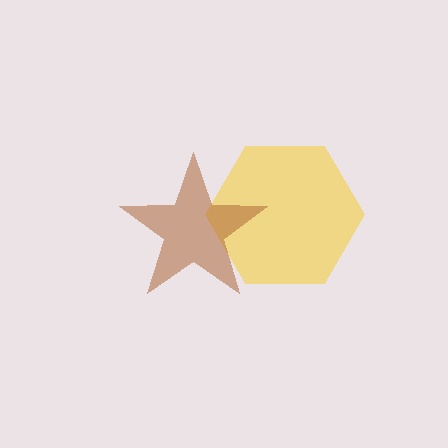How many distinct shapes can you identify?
There are 2 distinct shapes: a yellow hexagon, a brown star.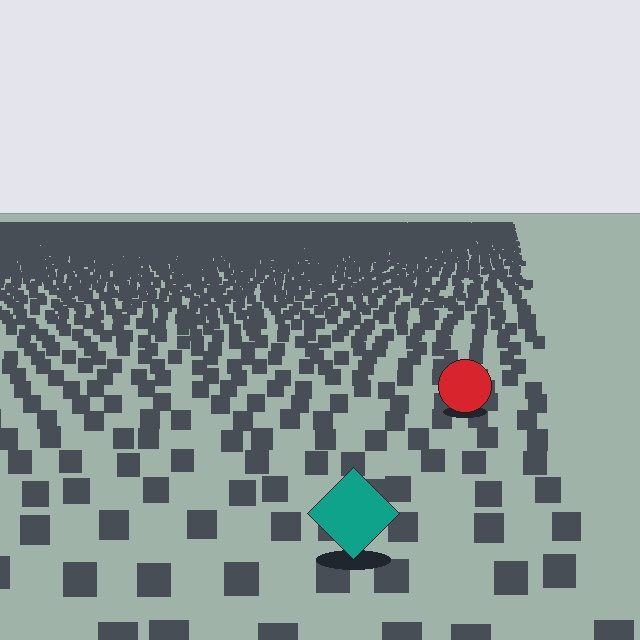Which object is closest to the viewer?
The teal diamond is closest. The texture marks near it are larger and more spread out.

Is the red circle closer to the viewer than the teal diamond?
No. The teal diamond is closer — you can tell from the texture gradient: the ground texture is coarser near it.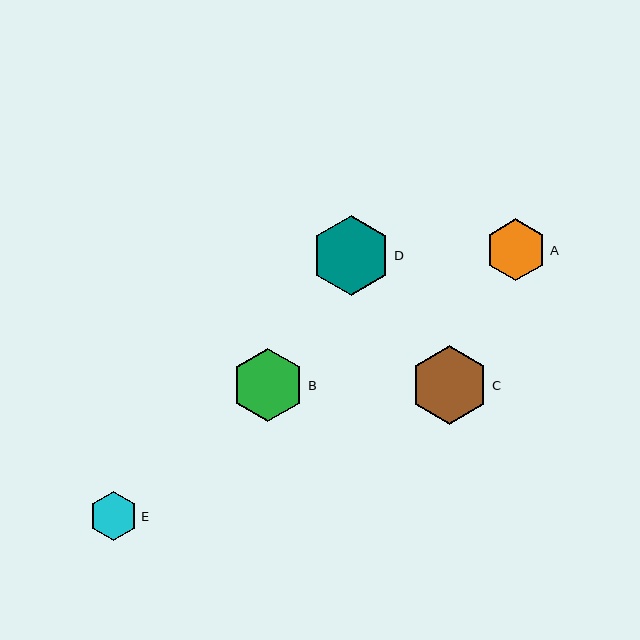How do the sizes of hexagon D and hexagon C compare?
Hexagon D and hexagon C are approximately the same size.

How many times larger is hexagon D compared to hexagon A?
Hexagon D is approximately 1.3 times the size of hexagon A.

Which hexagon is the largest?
Hexagon D is the largest with a size of approximately 80 pixels.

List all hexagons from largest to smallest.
From largest to smallest: D, C, B, A, E.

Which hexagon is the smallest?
Hexagon E is the smallest with a size of approximately 49 pixels.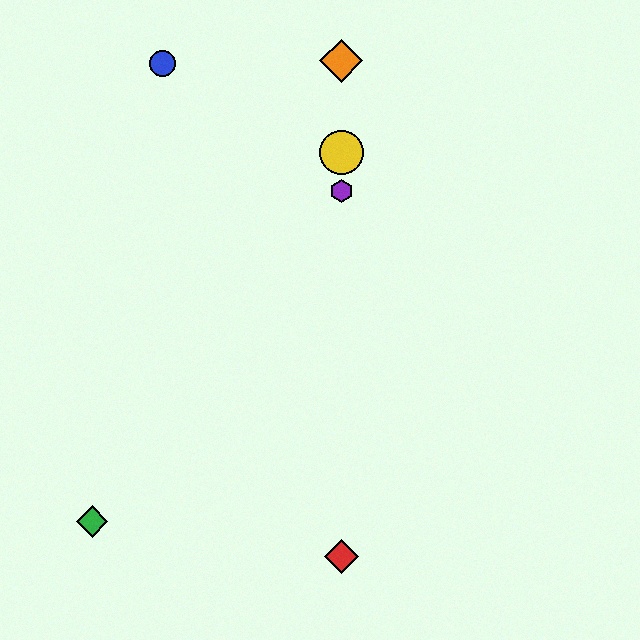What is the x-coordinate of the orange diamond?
The orange diamond is at x≈341.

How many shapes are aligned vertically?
4 shapes (the red diamond, the yellow circle, the purple hexagon, the orange diamond) are aligned vertically.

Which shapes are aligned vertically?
The red diamond, the yellow circle, the purple hexagon, the orange diamond are aligned vertically.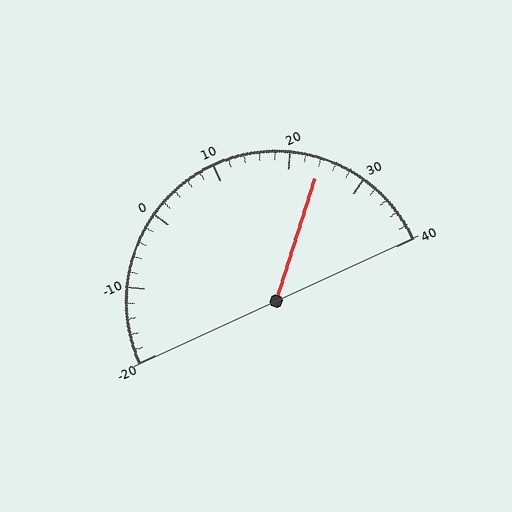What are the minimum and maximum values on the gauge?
The gauge ranges from -20 to 40.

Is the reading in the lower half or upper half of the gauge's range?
The reading is in the upper half of the range (-20 to 40).